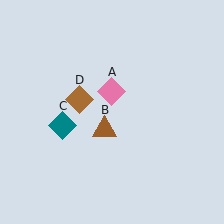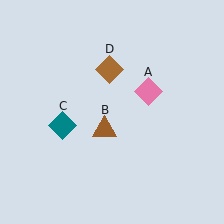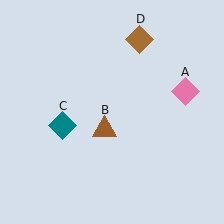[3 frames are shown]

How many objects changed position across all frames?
2 objects changed position: pink diamond (object A), brown diamond (object D).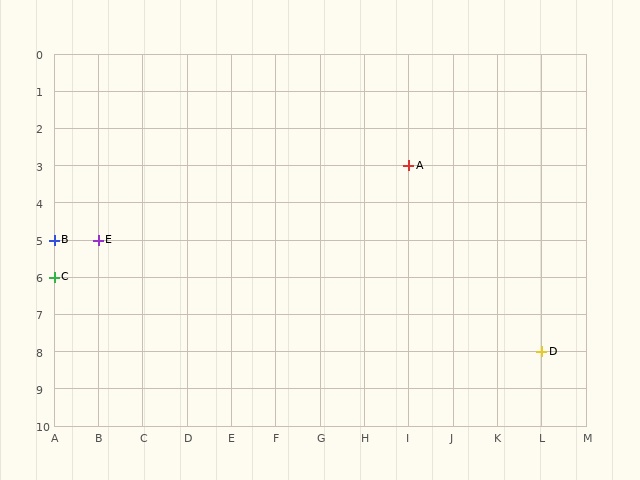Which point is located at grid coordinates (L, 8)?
Point D is at (L, 8).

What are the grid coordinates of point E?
Point E is at grid coordinates (B, 5).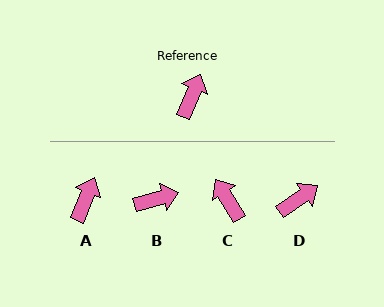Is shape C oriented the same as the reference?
No, it is off by about 53 degrees.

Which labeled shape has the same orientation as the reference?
A.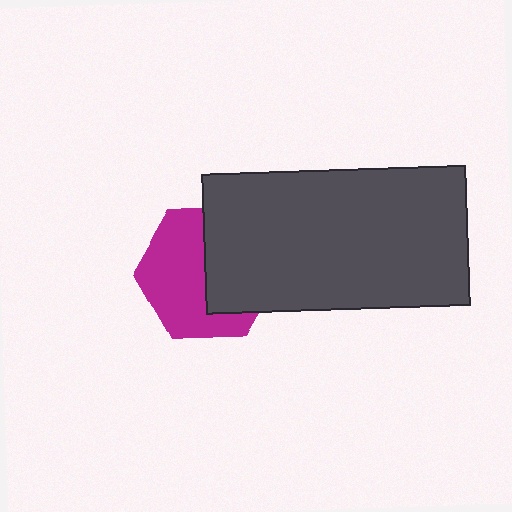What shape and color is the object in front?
The object in front is a dark gray rectangle.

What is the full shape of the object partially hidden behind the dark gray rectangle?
The partially hidden object is a magenta hexagon.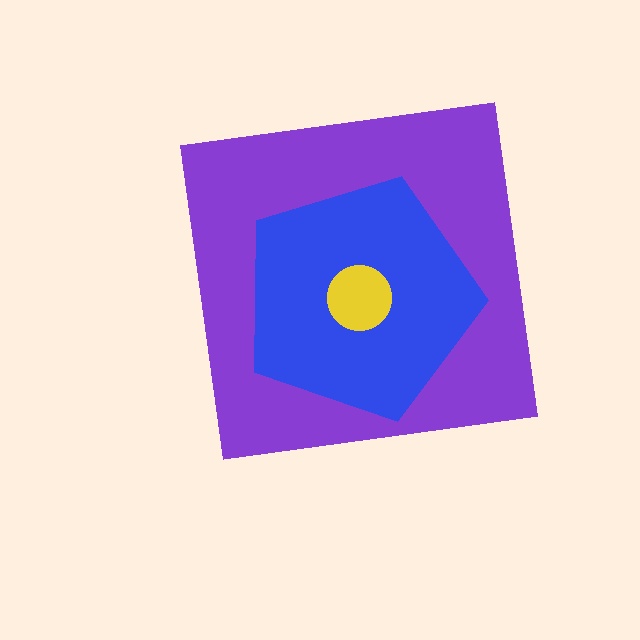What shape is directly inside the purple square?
The blue pentagon.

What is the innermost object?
The yellow circle.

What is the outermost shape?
The purple square.